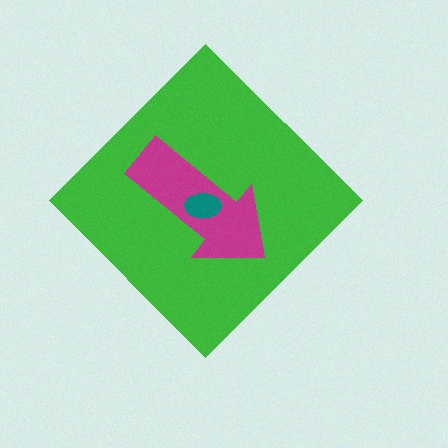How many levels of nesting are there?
3.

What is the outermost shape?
The green diamond.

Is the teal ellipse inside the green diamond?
Yes.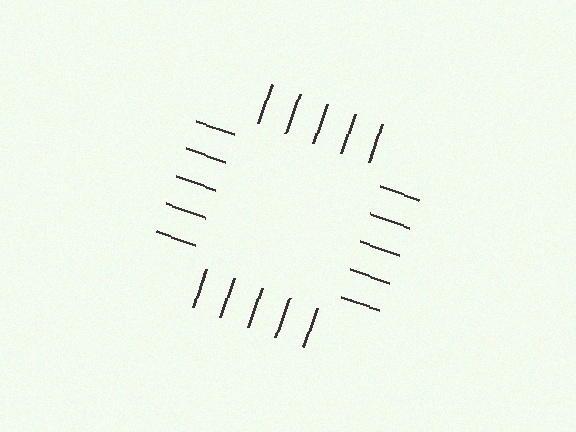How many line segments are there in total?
20 — 5 along each of the 4 edges.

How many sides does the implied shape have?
4 sides — the line-ends trace a square.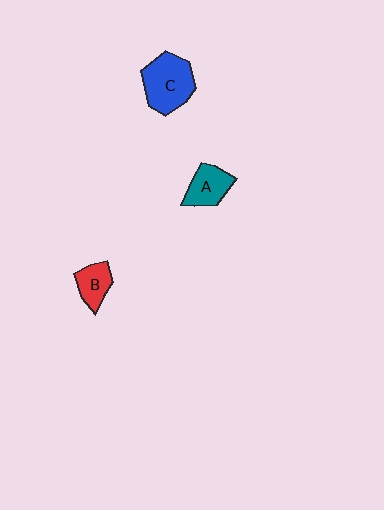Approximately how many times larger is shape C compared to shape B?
Approximately 1.9 times.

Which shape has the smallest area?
Shape B (red).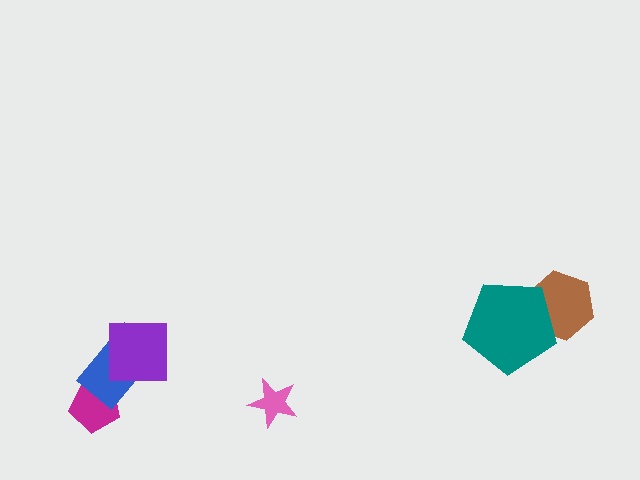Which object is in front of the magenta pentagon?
The blue rectangle is in front of the magenta pentagon.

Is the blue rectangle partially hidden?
Yes, it is partially covered by another shape.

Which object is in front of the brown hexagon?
The teal pentagon is in front of the brown hexagon.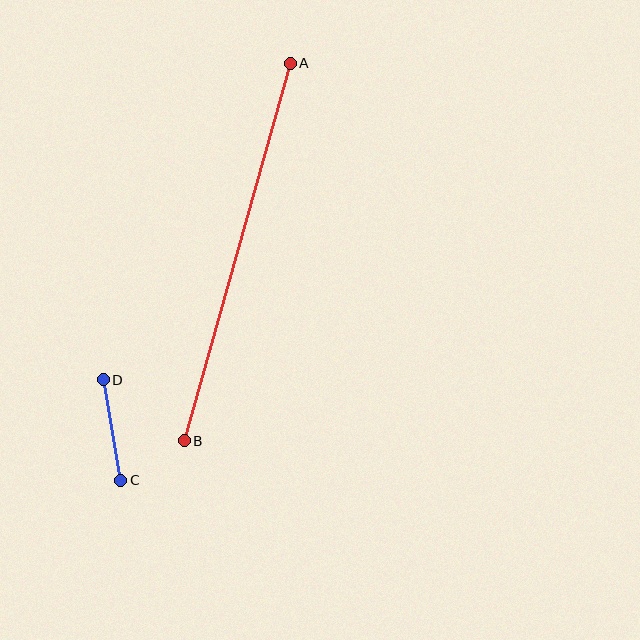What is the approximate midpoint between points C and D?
The midpoint is at approximately (112, 430) pixels.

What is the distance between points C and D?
The distance is approximately 102 pixels.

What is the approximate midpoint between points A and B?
The midpoint is at approximately (237, 252) pixels.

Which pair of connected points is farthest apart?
Points A and B are farthest apart.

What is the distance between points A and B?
The distance is approximately 392 pixels.